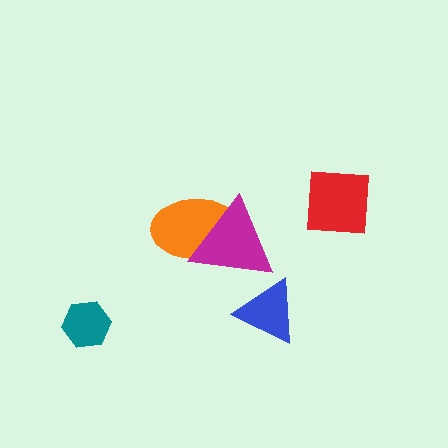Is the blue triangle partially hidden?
Yes, it is partially covered by another shape.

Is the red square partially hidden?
No, no other shape covers it.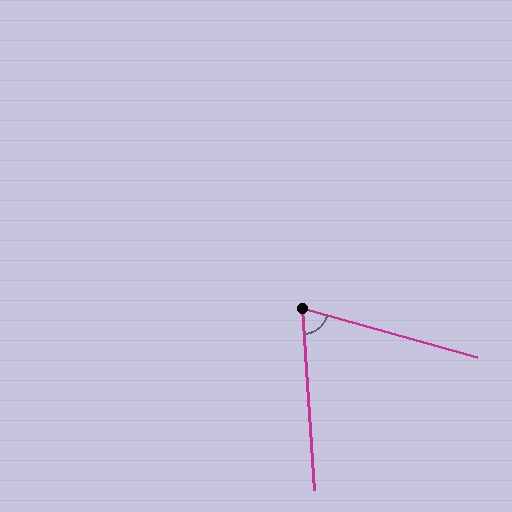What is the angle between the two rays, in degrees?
Approximately 71 degrees.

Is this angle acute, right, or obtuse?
It is acute.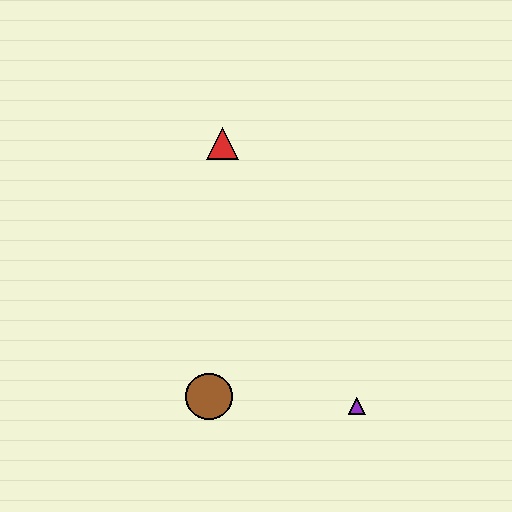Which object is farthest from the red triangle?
The purple triangle is farthest from the red triangle.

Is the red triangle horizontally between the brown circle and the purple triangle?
Yes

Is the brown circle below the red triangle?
Yes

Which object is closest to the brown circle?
The purple triangle is closest to the brown circle.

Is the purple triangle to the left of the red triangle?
No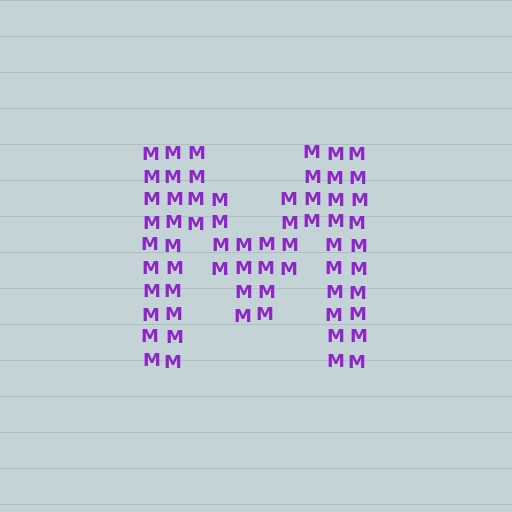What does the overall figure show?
The overall figure shows the letter M.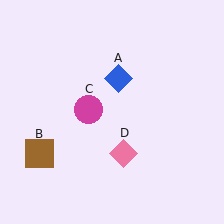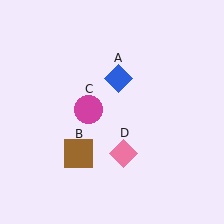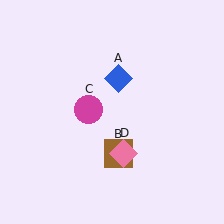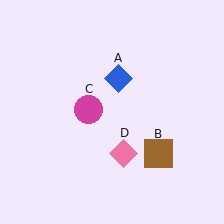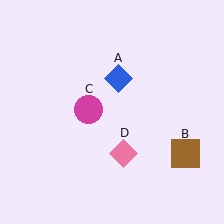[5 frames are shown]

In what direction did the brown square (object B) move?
The brown square (object B) moved right.